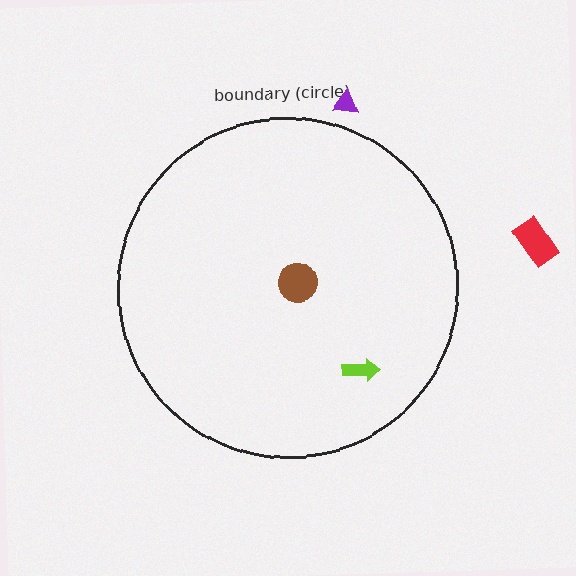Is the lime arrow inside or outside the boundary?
Inside.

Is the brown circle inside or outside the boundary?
Inside.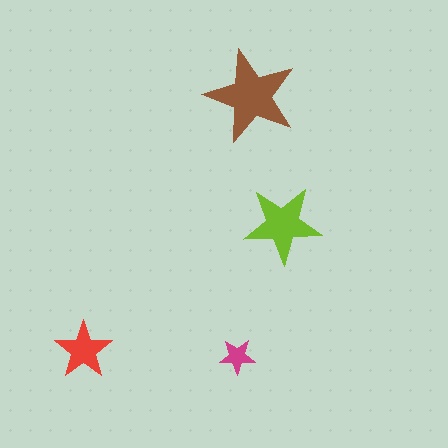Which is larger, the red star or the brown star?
The brown one.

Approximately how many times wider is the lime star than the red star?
About 1.5 times wider.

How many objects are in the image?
There are 4 objects in the image.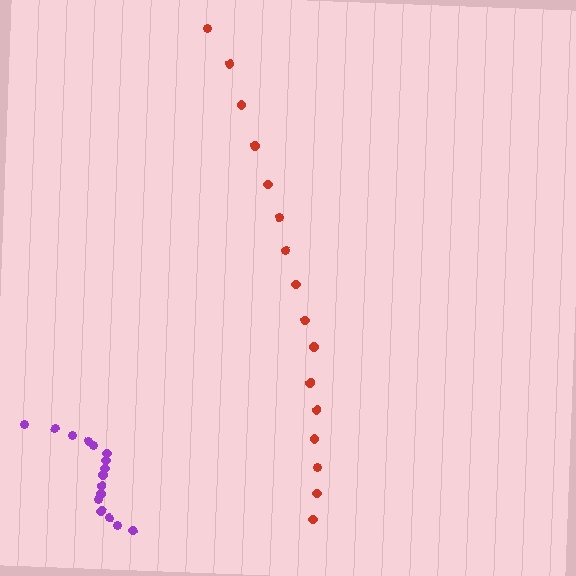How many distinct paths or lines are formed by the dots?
There are 2 distinct paths.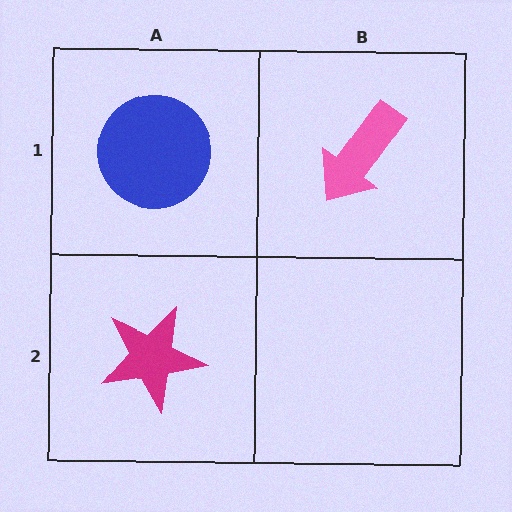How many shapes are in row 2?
1 shape.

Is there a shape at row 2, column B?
No, that cell is empty.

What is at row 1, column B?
A pink arrow.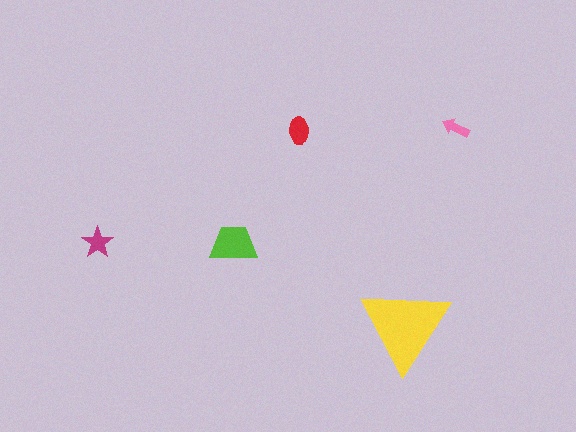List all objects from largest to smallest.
The yellow triangle, the lime trapezoid, the red ellipse, the magenta star, the pink arrow.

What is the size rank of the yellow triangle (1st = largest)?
1st.